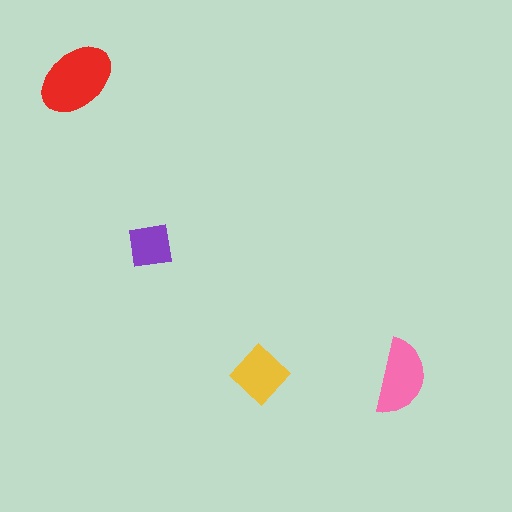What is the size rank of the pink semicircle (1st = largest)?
2nd.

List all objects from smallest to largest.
The purple square, the yellow diamond, the pink semicircle, the red ellipse.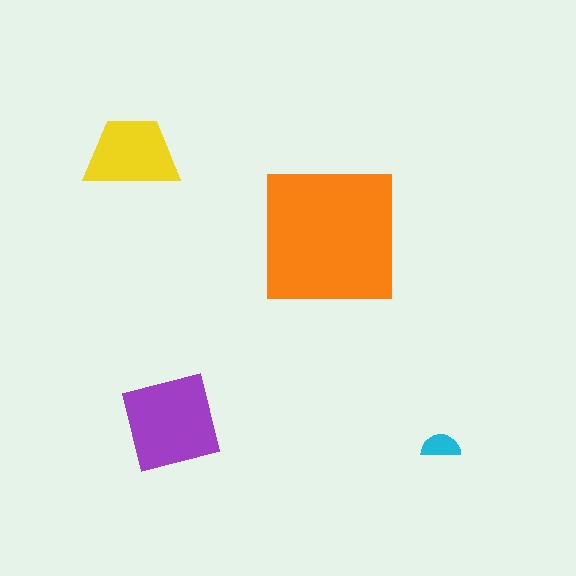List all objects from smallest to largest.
The cyan semicircle, the yellow trapezoid, the purple square, the orange square.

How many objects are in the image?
There are 4 objects in the image.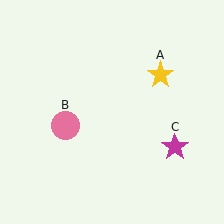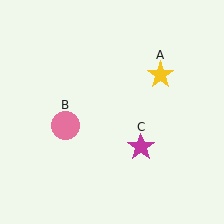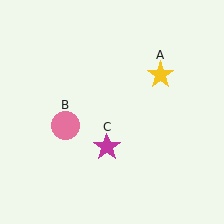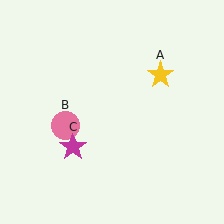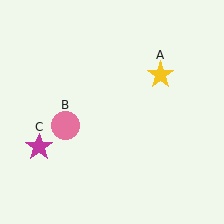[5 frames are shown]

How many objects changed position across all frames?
1 object changed position: magenta star (object C).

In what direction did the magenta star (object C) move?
The magenta star (object C) moved left.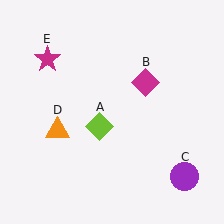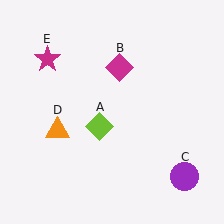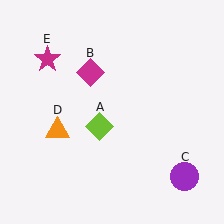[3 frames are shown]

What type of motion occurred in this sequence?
The magenta diamond (object B) rotated counterclockwise around the center of the scene.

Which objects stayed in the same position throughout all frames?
Lime diamond (object A) and purple circle (object C) and orange triangle (object D) and magenta star (object E) remained stationary.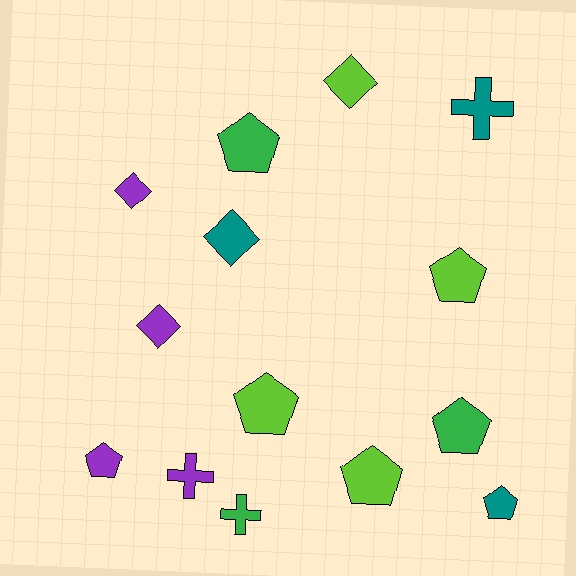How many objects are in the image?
There are 14 objects.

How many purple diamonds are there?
There are 2 purple diamonds.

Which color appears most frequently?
Lime, with 4 objects.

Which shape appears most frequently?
Pentagon, with 7 objects.